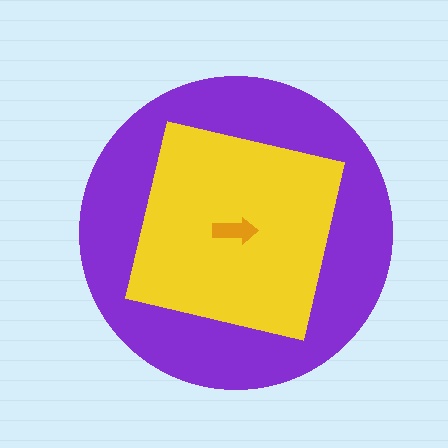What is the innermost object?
The orange arrow.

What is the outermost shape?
The purple circle.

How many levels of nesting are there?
3.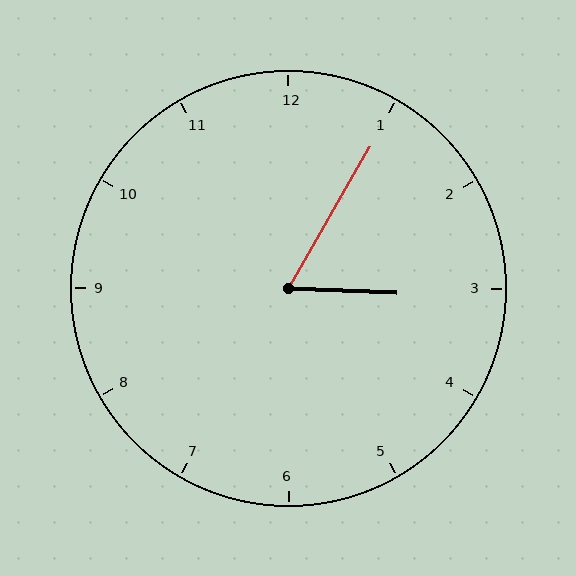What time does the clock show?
3:05.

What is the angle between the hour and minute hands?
Approximately 62 degrees.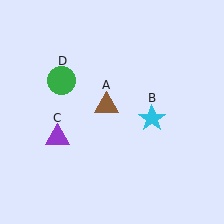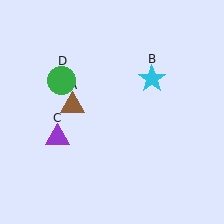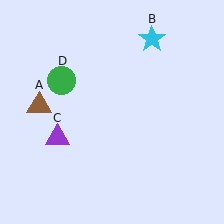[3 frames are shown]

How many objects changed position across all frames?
2 objects changed position: brown triangle (object A), cyan star (object B).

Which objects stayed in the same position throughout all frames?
Purple triangle (object C) and green circle (object D) remained stationary.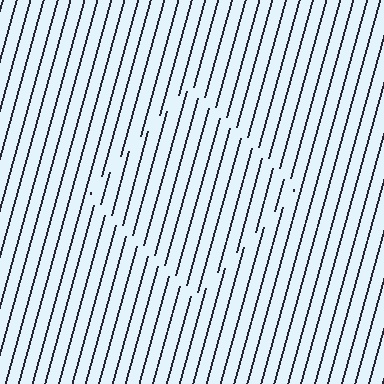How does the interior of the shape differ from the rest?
The interior of the shape contains the same grating, shifted by half a period — the contour is defined by the phase discontinuity where line-ends from the inner and outer gratings abut.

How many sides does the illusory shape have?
4 sides — the line-ends trace a square.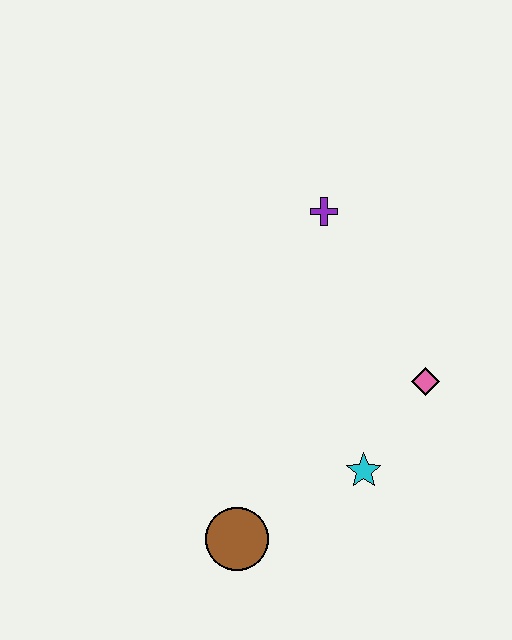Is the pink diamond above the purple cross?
No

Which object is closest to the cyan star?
The pink diamond is closest to the cyan star.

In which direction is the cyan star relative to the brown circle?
The cyan star is to the right of the brown circle.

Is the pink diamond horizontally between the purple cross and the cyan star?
No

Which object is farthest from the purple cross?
The brown circle is farthest from the purple cross.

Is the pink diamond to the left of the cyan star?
No